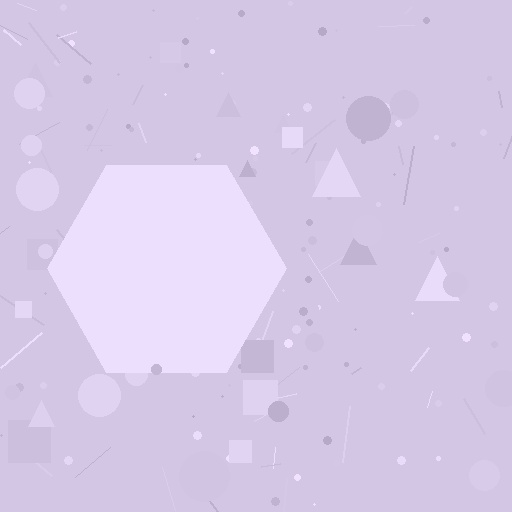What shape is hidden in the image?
A hexagon is hidden in the image.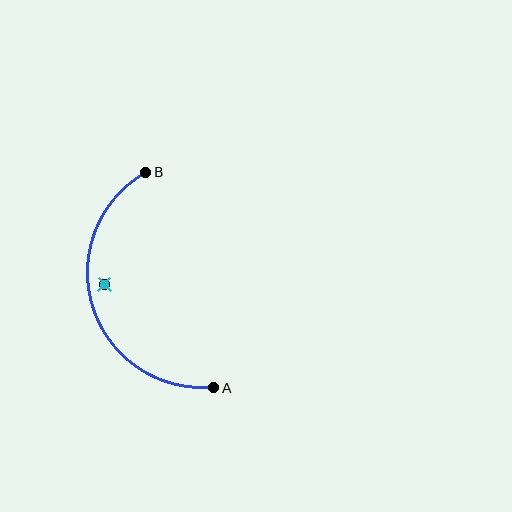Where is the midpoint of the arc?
The arc midpoint is the point on the curve farthest from the straight line joining A and B. It sits to the left of that line.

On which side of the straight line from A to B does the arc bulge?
The arc bulges to the left of the straight line connecting A and B.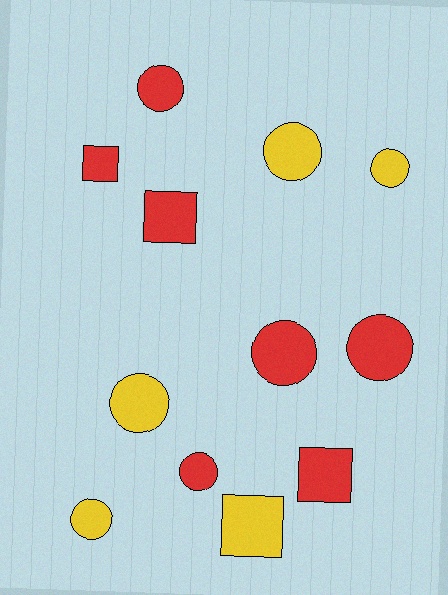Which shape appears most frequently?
Circle, with 8 objects.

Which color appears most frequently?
Red, with 7 objects.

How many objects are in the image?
There are 12 objects.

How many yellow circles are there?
There are 4 yellow circles.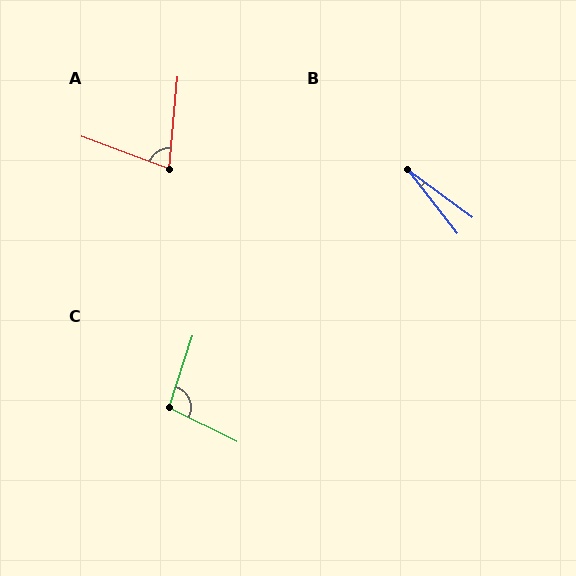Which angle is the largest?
C, at approximately 98 degrees.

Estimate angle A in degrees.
Approximately 75 degrees.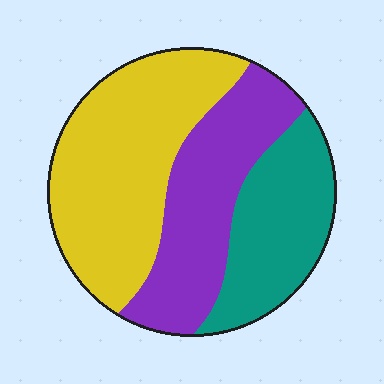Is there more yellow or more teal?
Yellow.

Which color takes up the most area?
Yellow, at roughly 45%.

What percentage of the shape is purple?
Purple takes up about one third (1/3) of the shape.